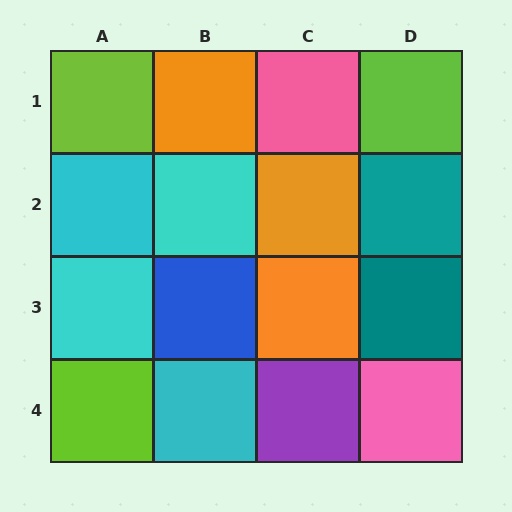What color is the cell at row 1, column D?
Lime.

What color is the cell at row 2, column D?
Teal.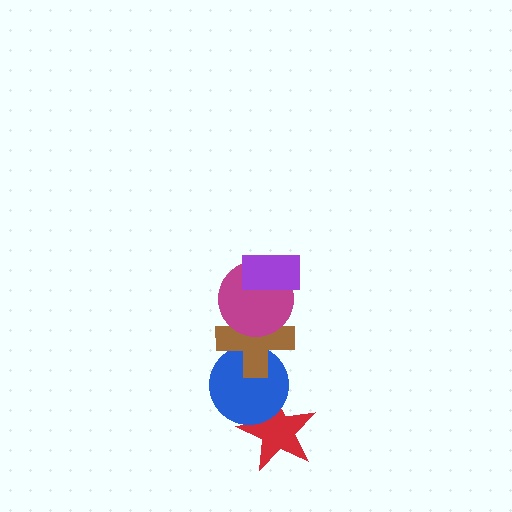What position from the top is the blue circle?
The blue circle is 4th from the top.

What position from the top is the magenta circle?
The magenta circle is 2nd from the top.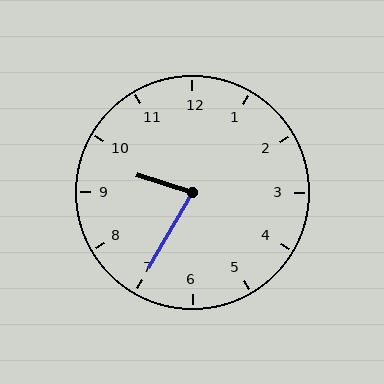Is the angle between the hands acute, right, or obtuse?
It is acute.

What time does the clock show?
9:35.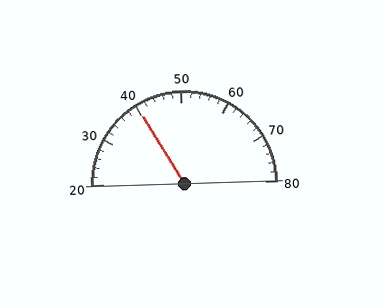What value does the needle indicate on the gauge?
The needle indicates approximately 40.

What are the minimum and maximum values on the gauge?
The gauge ranges from 20 to 80.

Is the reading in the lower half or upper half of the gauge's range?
The reading is in the lower half of the range (20 to 80).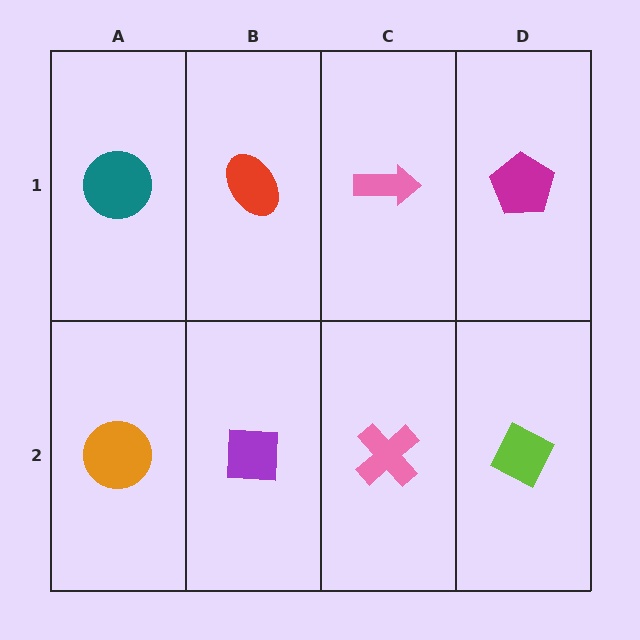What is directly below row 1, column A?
An orange circle.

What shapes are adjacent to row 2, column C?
A pink arrow (row 1, column C), a purple square (row 2, column B), a lime diamond (row 2, column D).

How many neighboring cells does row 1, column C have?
3.